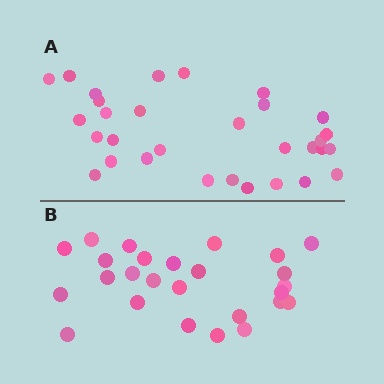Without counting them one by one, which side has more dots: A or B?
Region A (the top region) has more dots.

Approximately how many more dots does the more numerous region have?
Region A has about 5 more dots than region B.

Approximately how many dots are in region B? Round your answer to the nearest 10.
About 30 dots. (The exact count is 26, which rounds to 30.)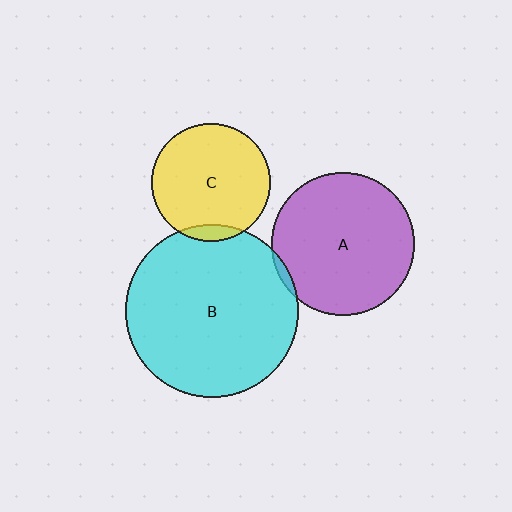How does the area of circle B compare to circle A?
Approximately 1.5 times.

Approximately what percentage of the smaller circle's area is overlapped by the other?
Approximately 5%.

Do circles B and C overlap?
Yes.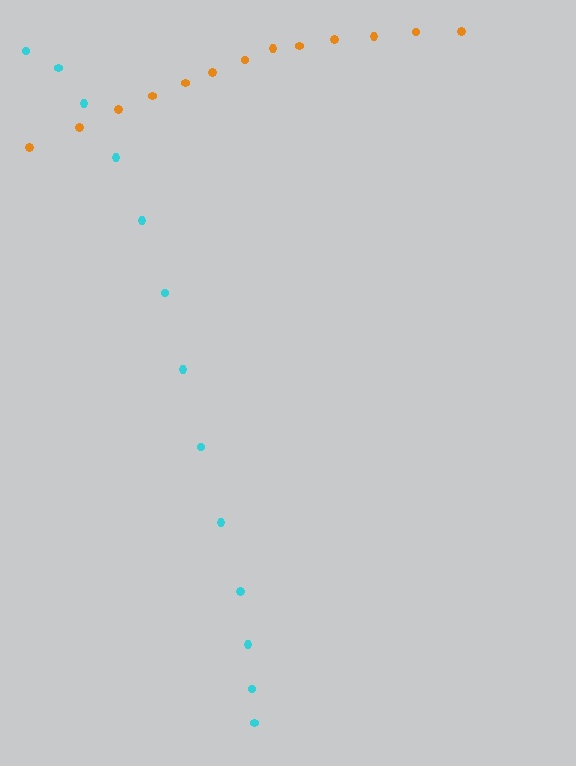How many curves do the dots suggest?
There are 2 distinct paths.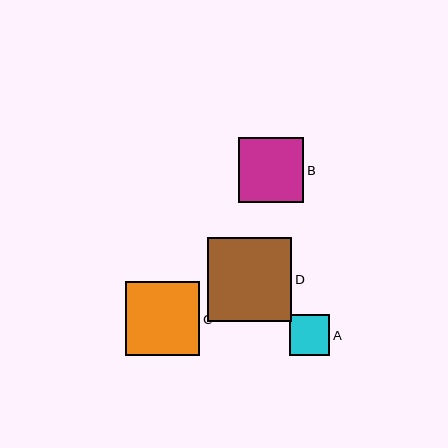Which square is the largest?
Square D is the largest with a size of approximately 84 pixels.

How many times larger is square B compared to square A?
Square B is approximately 1.6 times the size of square A.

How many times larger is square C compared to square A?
Square C is approximately 1.8 times the size of square A.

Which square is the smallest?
Square A is the smallest with a size of approximately 40 pixels.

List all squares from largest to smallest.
From largest to smallest: D, C, B, A.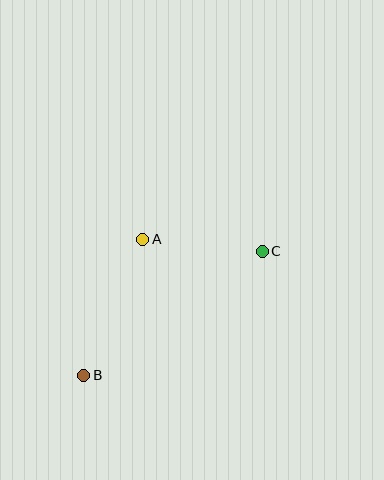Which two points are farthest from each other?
Points B and C are farthest from each other.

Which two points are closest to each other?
Points A and C are closest to each other.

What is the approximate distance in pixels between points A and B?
The distance between A and B is approximately 148 pixels.